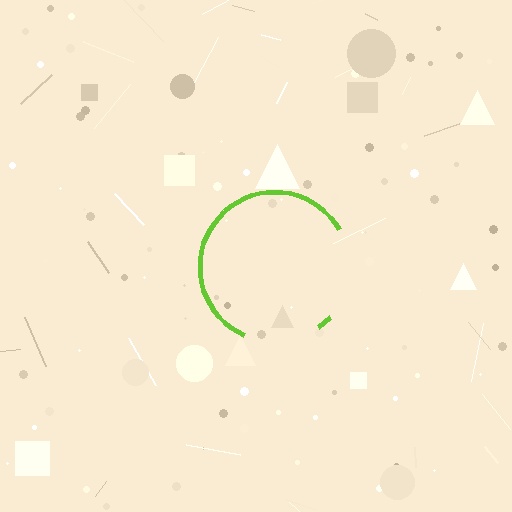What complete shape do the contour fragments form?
The contour fragments form a circle.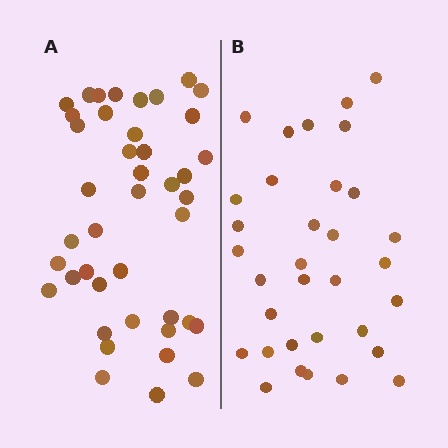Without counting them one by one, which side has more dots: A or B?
Region A (the left region) has more dots.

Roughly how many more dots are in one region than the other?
Region A has roughly 8 or so more dots than region B.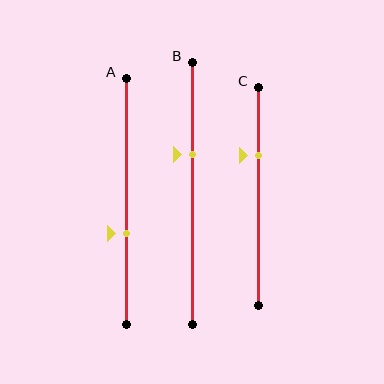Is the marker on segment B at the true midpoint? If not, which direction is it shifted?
No, the marker on segment B is shifted upward by about 15% of the segment length.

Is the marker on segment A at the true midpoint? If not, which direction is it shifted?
No, the marker on segment A is shifted downward by about 13% of the segment length.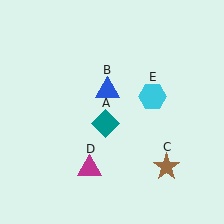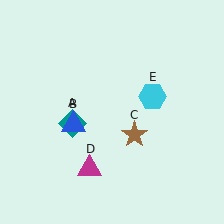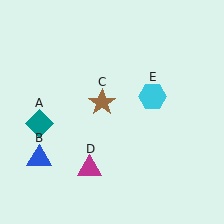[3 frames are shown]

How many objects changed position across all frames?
3 objects changed position: teal diamond (object A), blue triangle (object B), brown star (object C).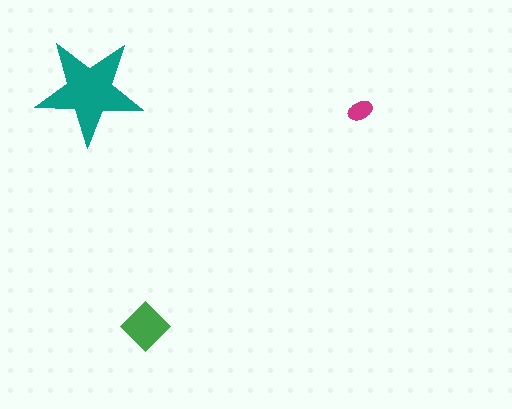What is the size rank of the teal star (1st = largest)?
1st.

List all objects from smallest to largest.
The magenta ellipse, the green diamond, the teal star.